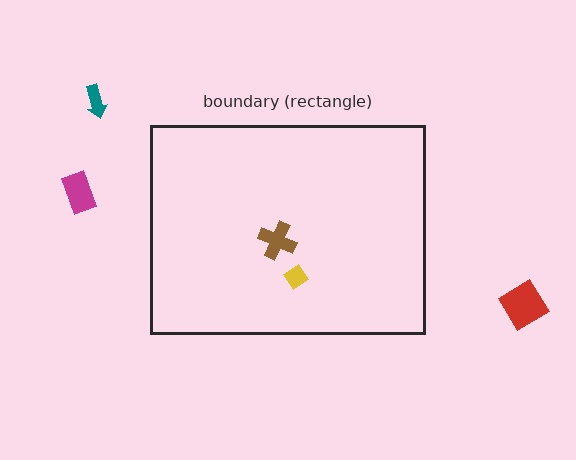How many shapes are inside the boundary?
2 inside, 3 outside.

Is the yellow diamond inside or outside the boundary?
Inside.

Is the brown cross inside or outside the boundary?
Inside.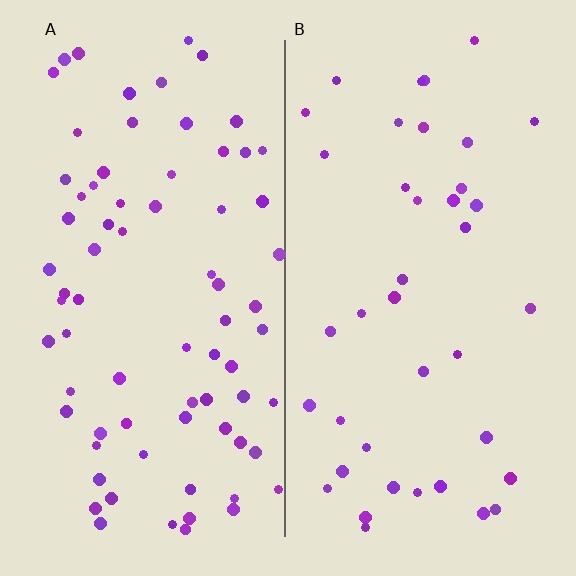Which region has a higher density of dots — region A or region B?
A (the left).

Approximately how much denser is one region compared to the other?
Approximately 1.9× — region A over region B.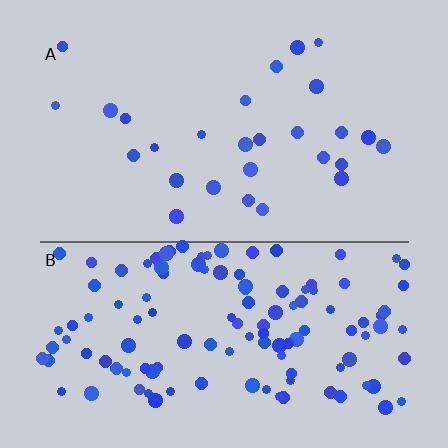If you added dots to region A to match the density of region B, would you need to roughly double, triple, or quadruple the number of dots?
Approximately quadruple.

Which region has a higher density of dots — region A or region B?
B (the bottom).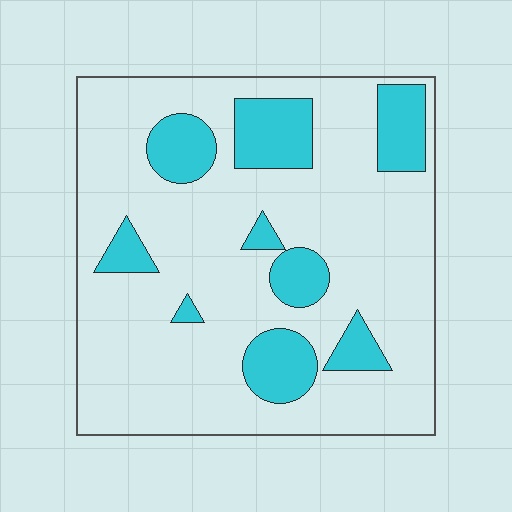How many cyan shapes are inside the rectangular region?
9.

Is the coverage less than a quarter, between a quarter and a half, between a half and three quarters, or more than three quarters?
Less than a quarter.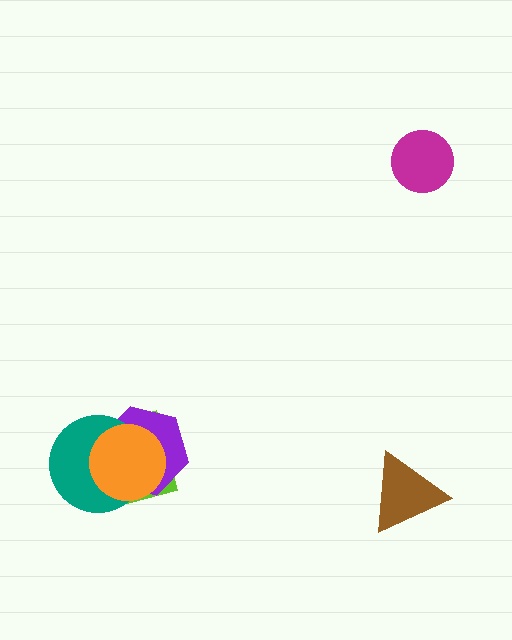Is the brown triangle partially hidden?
No, no other shape covers it.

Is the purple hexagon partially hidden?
Yes, it is partially covered by another shape.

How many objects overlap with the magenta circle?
0 objects overlap with the magenta circle.